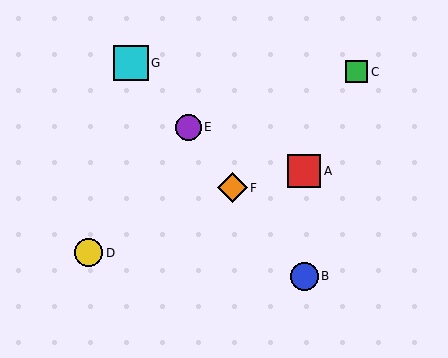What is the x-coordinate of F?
Object F is at x≈233.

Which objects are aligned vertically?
Objects A, B are aligned vertically.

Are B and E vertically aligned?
No, B is at x≈304 and E is at x≈188.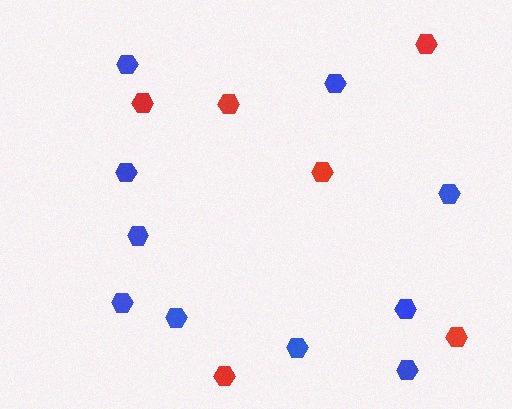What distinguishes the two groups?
There are 2 groups: one group of blue hexagons (10) and one group of red hexagons (6).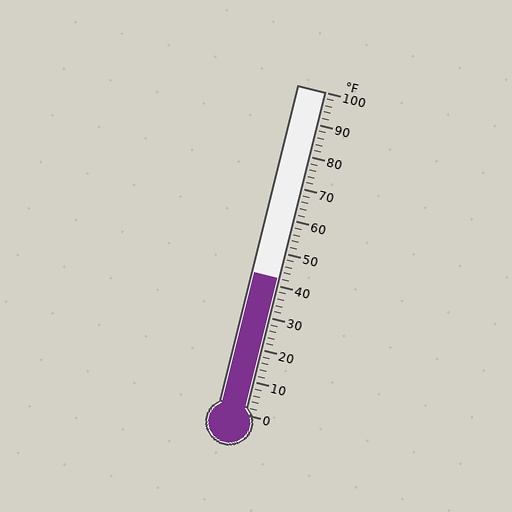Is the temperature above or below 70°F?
The temperature is below 70°F.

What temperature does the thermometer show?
The thermometer shows approximately 42°F.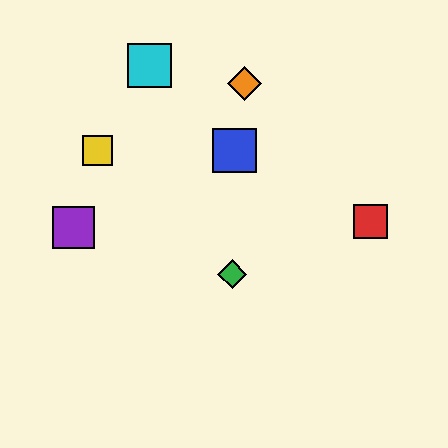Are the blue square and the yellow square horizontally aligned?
Yes, both are at y≈150.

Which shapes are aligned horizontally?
The blue square, the yellow square are aligned horizontally.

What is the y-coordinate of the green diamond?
The green diamond is at y≈274.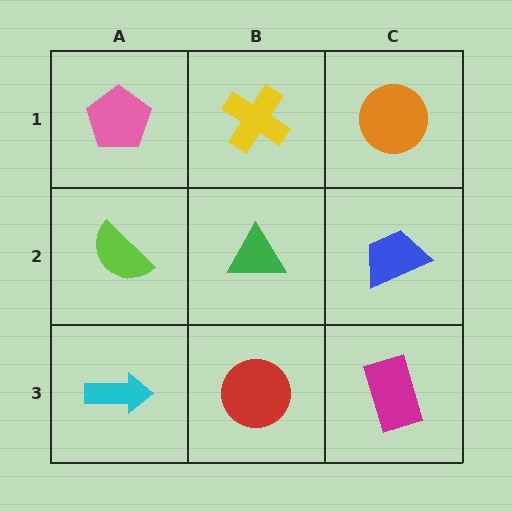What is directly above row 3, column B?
A green triangle.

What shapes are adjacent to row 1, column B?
A green triangle (row 2, column B), a pink pentagon (row 1, column A), an orange circle (row 1, column C).